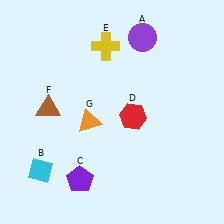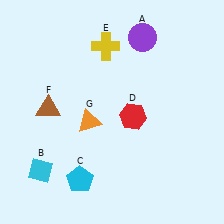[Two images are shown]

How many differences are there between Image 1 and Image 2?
There is 1 difference between the two images.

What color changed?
The pentagon (C) changed from purple in Image 1 to cyan in Image 2.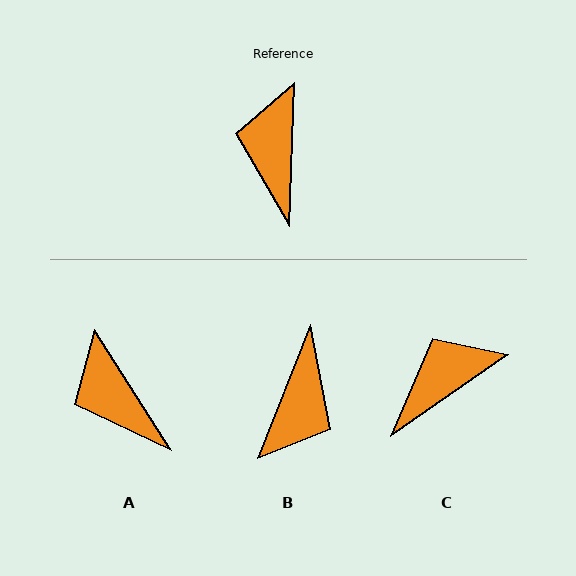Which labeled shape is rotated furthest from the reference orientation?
B, about 161 degrees away.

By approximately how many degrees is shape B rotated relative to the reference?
Approximately 161 degrees counter-clockwise.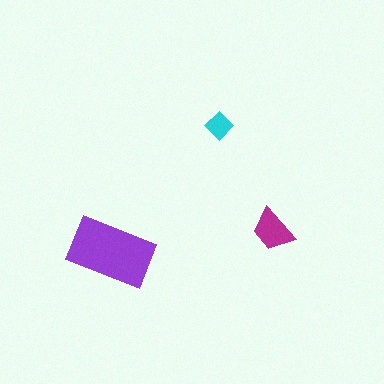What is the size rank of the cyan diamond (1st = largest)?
3rd.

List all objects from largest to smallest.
The purple rectangle, the magenta trapezoid, the cyan diamond.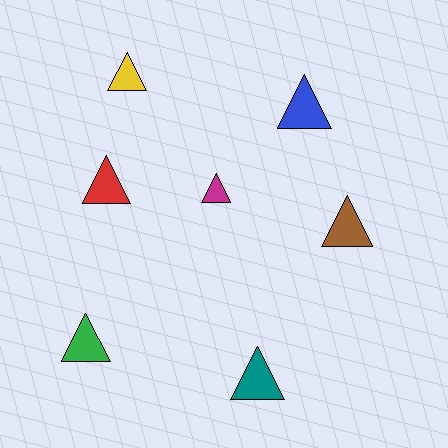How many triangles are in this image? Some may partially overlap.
There are 7 triangles.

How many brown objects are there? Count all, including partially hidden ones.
There is 1 brown object.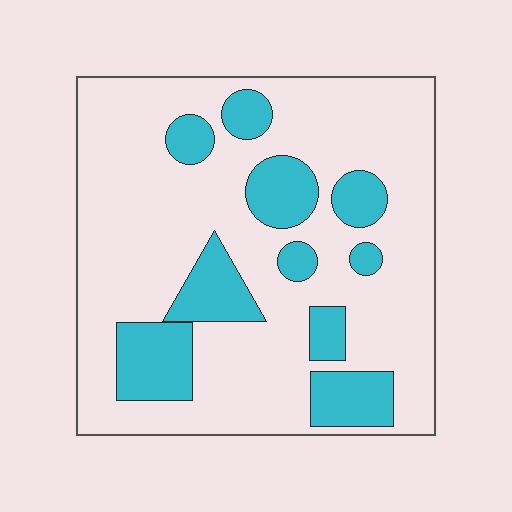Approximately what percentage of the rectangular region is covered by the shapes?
Approximately 25%.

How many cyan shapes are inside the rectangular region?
10.